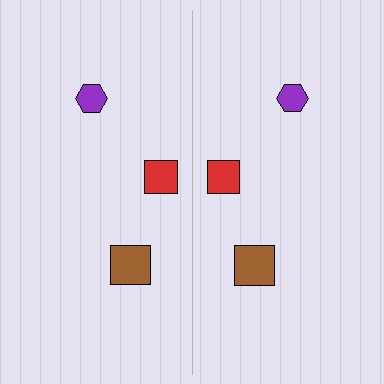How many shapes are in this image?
There are 6 shapes in this image.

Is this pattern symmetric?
Yes, this pattern has bilateral (reflection) symmetry.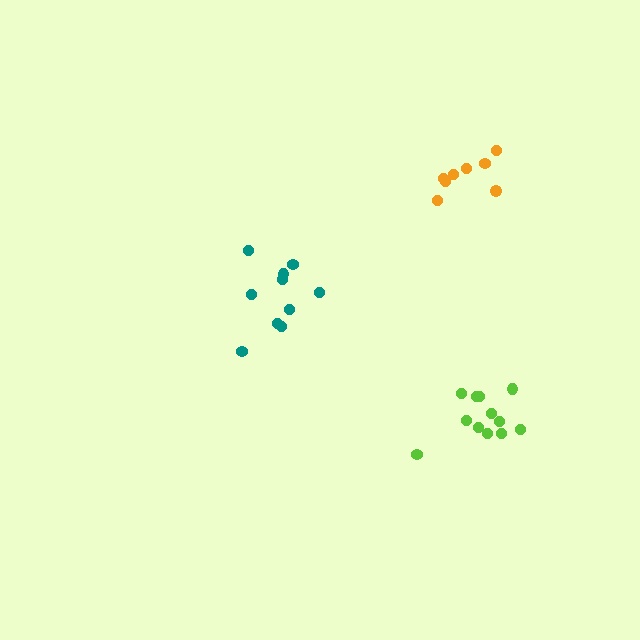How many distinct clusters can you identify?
There are 3 distinct clusters.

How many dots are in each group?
Group 1: 10 dots, Group 2: 12 dots, Group 3: 8 dots (30 total).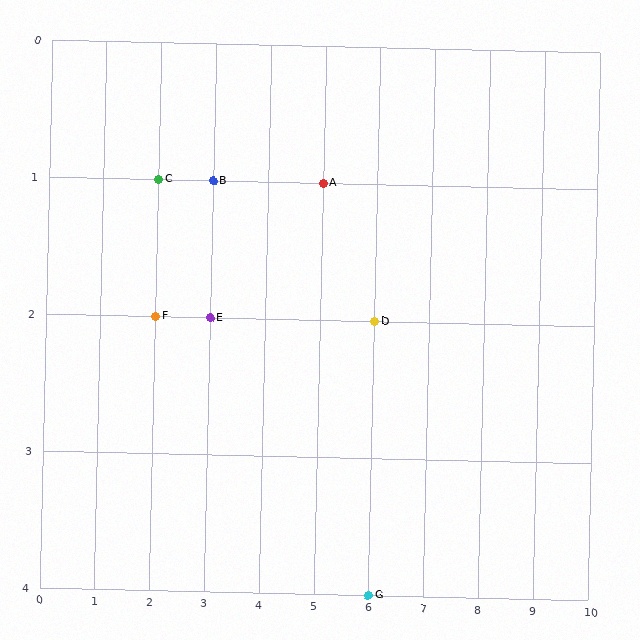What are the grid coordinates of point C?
Point C is at grid coordinates (2, 1).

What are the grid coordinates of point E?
Point E is at grid coordinates (3, 2).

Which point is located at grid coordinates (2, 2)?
Point F is at (2, 2).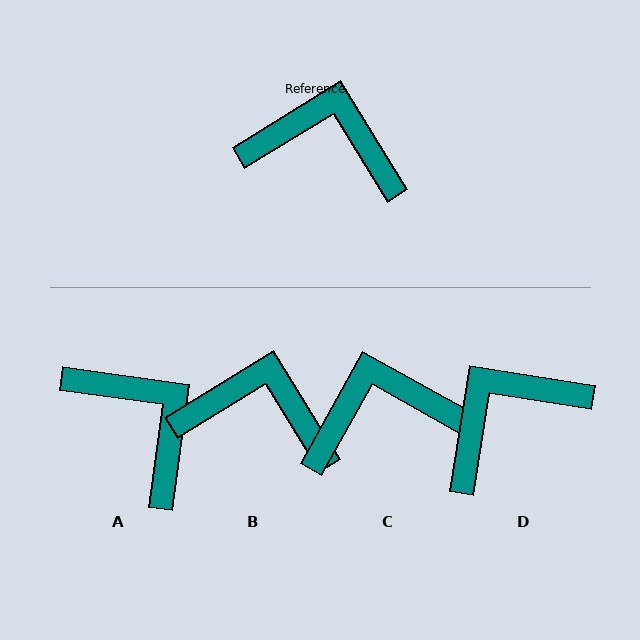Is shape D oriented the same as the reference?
No, it is off by about 49 degrees.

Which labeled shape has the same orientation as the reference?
B.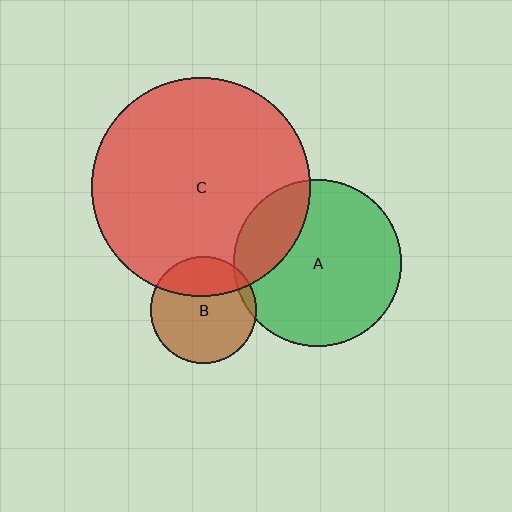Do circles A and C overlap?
Yes.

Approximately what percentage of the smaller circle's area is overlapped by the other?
Approximately 25%.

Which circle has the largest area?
Circle C (red).